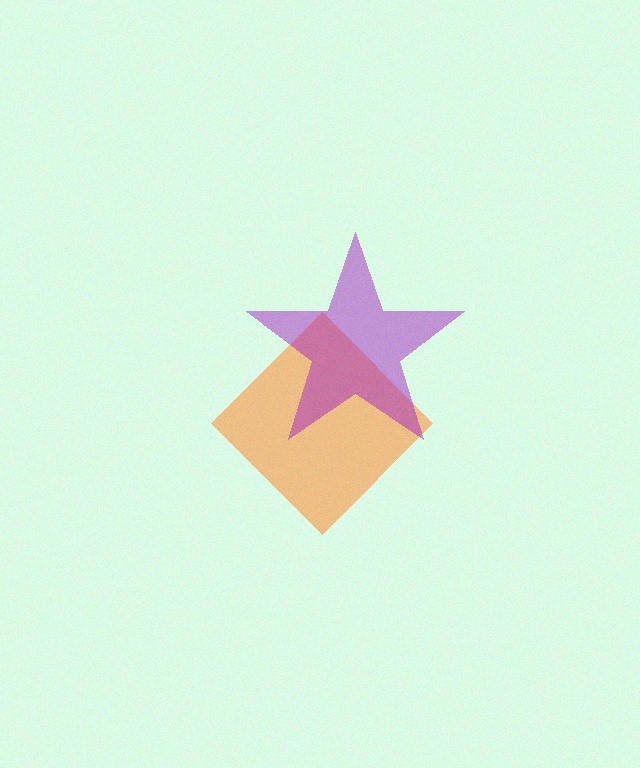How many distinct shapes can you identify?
There are 2 distinct shapes: an orange diamond, a purple star.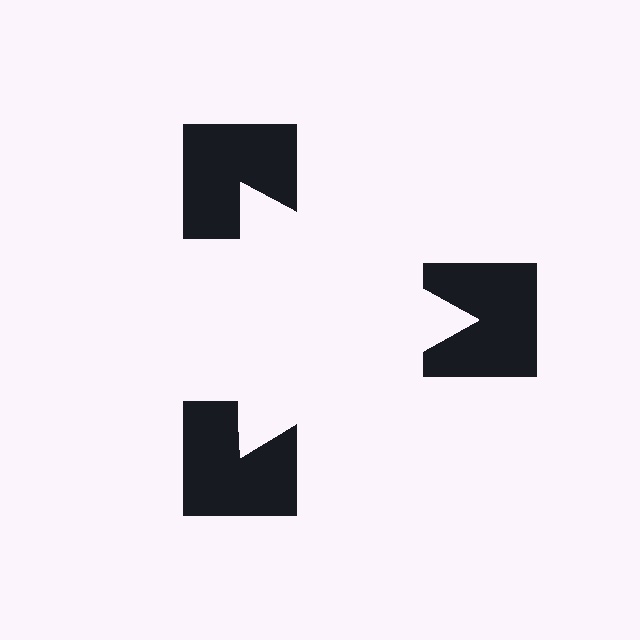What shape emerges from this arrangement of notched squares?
An illusory triangle — its edges are inferred from the aligned wedge cuts in the notched squares, not physically drawn.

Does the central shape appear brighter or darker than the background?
It typically appears slightly brighter than the background, even though no actual brightness change is drawn.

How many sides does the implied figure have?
3 sides.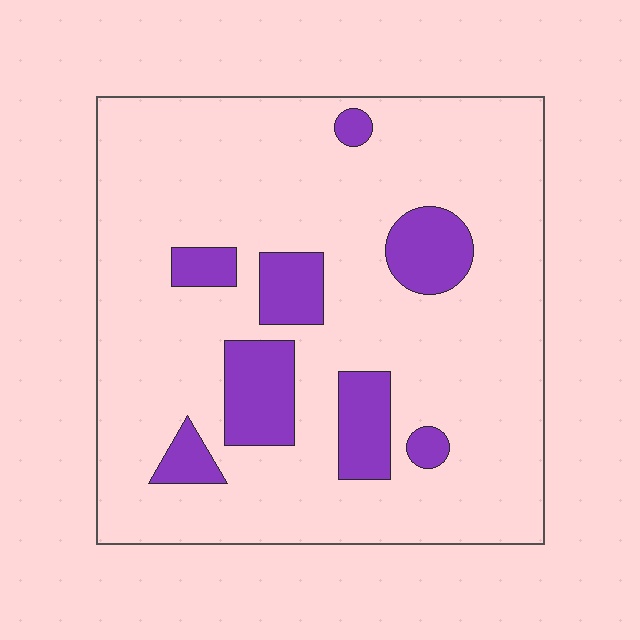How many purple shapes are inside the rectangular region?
8.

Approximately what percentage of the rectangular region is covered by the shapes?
Approximately 15%.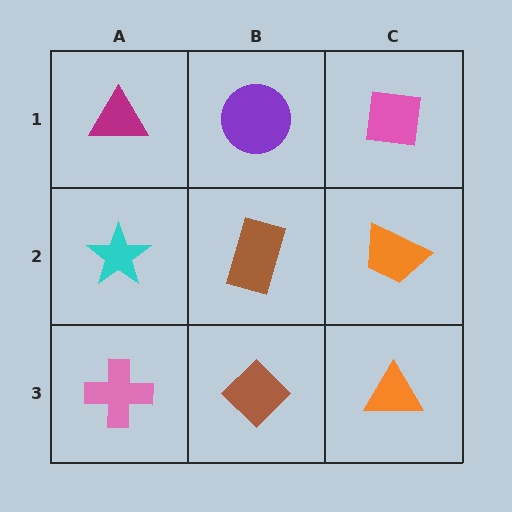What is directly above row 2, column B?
A purple circle.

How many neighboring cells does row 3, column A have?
2.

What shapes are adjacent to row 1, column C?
An orange trapezoid (row 2, column C), a purple circle (row 1, column B).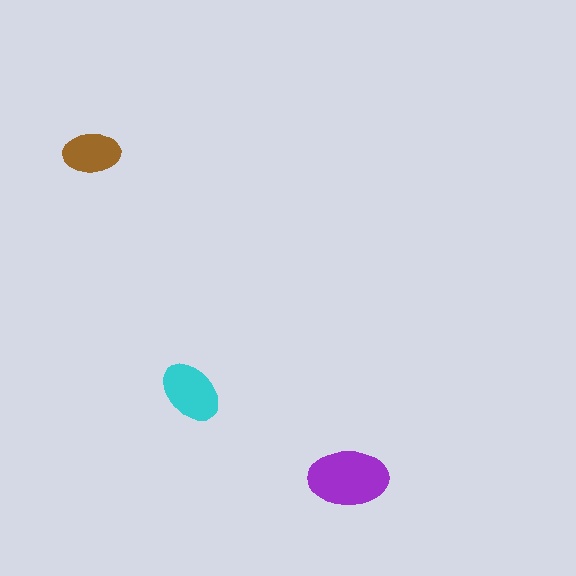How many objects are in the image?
There are 3 objects in the image.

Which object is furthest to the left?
The brown ellipse is leftmost.